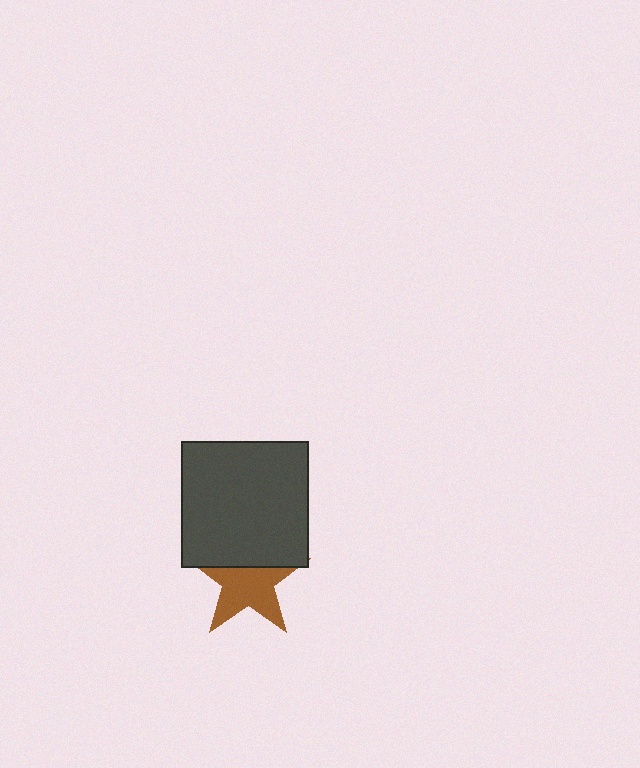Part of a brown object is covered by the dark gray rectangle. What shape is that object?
It is a star.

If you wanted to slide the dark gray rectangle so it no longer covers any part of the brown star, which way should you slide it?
Slide it up — that is the most direct way to separate the two shapes.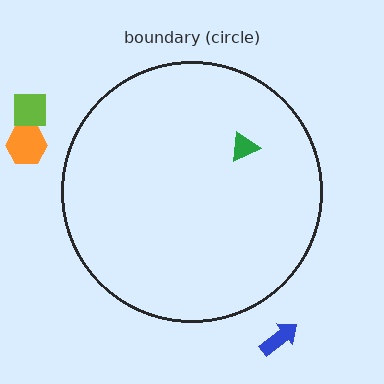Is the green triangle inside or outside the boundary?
Inside.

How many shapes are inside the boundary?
1 inside, 3 outside.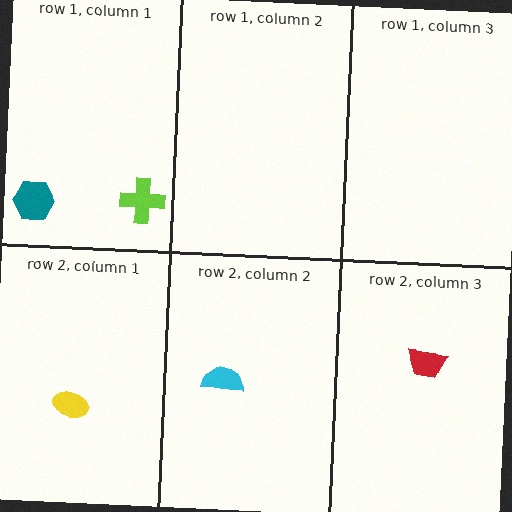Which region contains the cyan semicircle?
The row 2, column 2 region.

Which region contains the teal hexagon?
The row 1, column 1 region.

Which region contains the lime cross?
The row 1, column 1 region.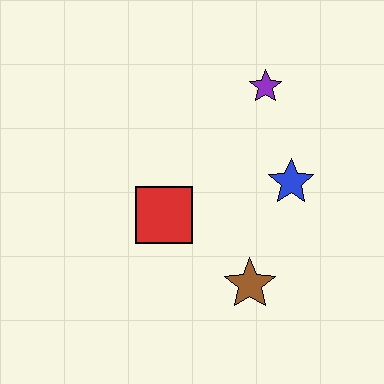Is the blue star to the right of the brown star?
Yes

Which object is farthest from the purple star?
The brown star is farthest from the purple star.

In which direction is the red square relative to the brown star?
The red square is to the left of the brown star.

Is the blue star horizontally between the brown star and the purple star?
No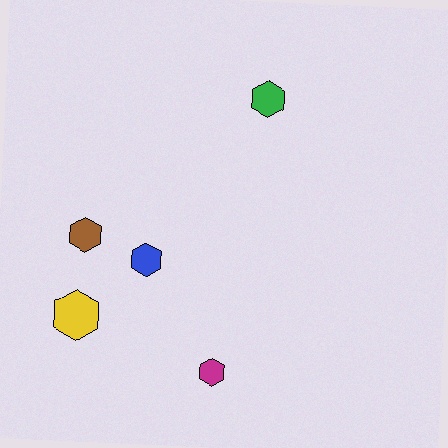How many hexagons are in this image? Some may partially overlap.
There are 5 hexagons.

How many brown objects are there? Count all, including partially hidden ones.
There is 1 brown object.